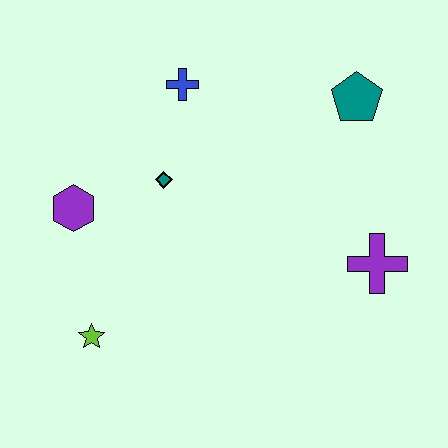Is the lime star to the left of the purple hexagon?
No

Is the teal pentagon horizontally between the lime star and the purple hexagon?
No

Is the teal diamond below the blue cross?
Yes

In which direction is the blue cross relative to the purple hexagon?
The blue cross is above the purple hexagon.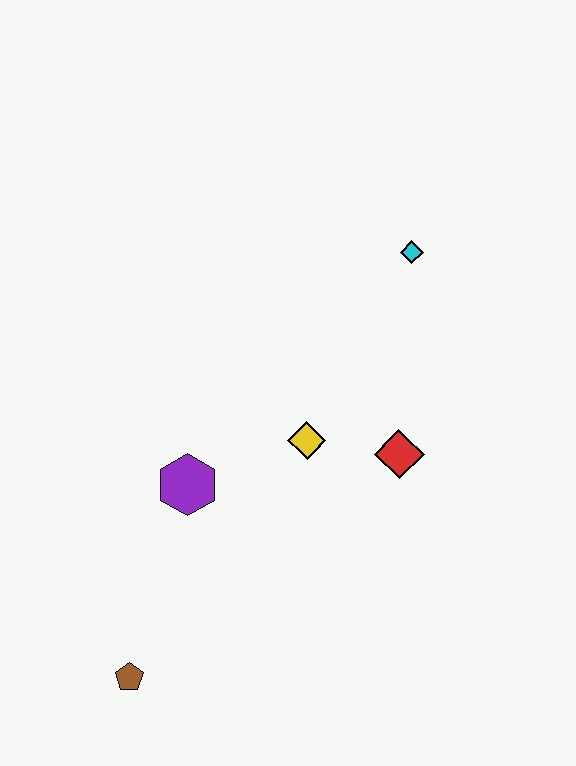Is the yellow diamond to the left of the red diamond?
Yes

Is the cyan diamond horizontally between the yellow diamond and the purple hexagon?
No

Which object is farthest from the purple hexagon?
The cyan diamond is farthest from the purple hexagon.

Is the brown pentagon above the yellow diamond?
No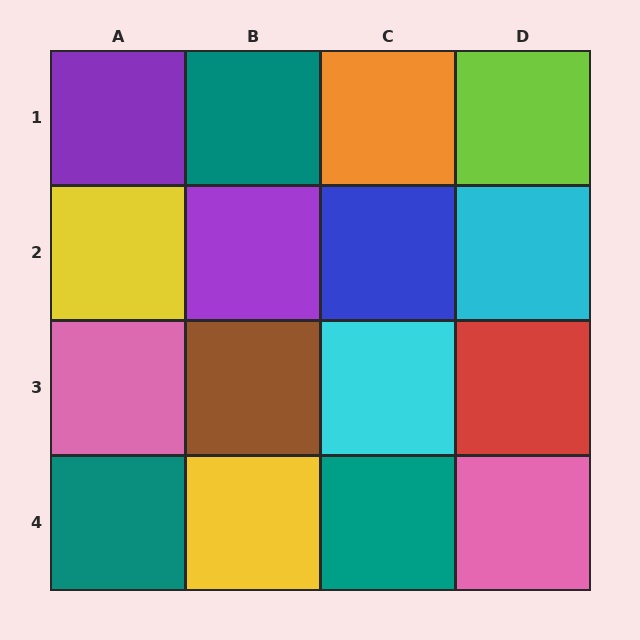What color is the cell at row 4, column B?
Yellow.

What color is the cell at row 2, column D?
Cyan.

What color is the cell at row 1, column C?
Orange.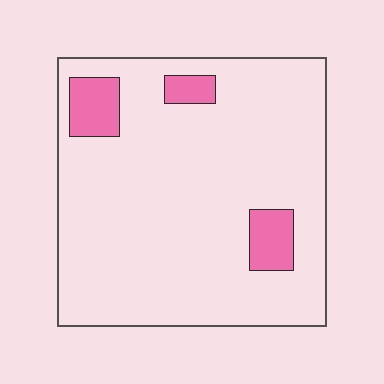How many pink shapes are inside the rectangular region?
3.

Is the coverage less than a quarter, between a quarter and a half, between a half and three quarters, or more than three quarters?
Less than a quarter.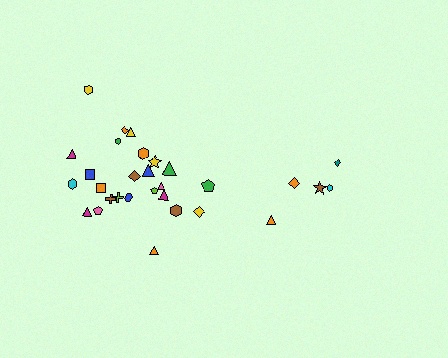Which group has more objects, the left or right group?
The left group.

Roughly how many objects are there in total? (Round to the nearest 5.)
Roughly 30 objects in total.